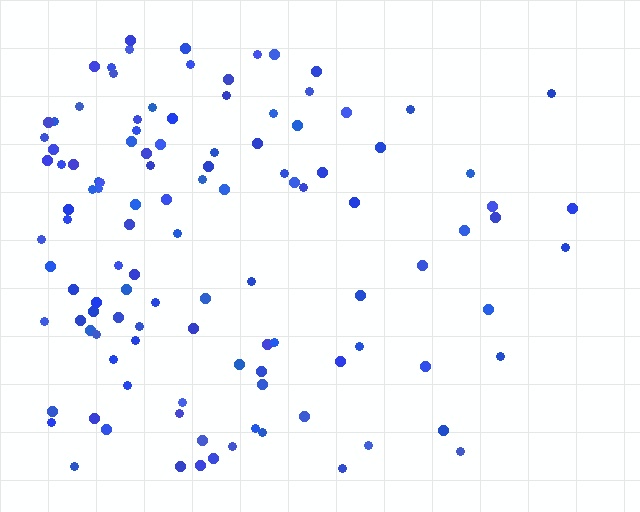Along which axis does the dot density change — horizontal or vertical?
Horizontal.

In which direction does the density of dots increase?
From right to left, with the left side densest.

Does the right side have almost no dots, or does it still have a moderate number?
Still a moderate number, just noticeably fewer than the left.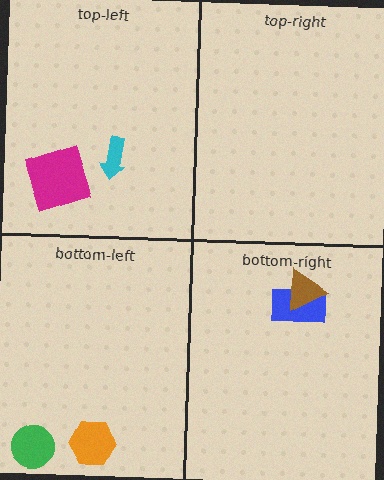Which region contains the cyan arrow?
The top-left region.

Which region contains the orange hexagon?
The bottom-left region.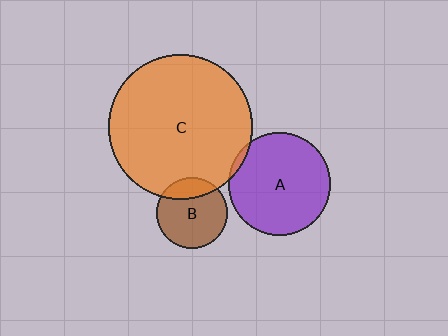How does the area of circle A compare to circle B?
Approximately 2.1 times.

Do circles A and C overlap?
Yes.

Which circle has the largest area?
Circle C (orange).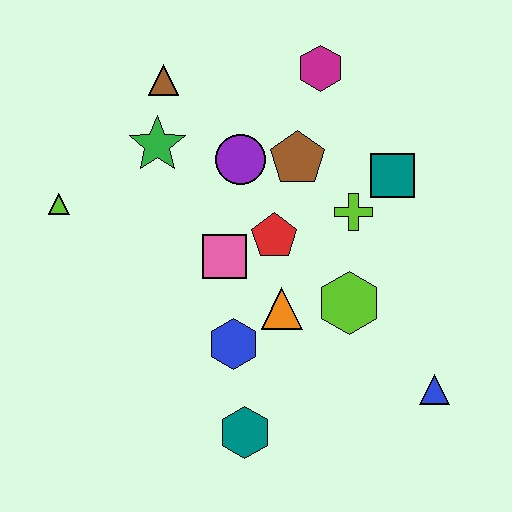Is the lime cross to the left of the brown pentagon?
No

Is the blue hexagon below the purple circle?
Yes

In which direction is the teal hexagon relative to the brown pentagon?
The teal hexagon is below the brown pentagon.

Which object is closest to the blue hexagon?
The orange triangle is closest to the blue hexagon.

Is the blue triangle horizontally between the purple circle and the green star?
No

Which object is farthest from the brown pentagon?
The teal hexagon is farthest from the brown pentagon.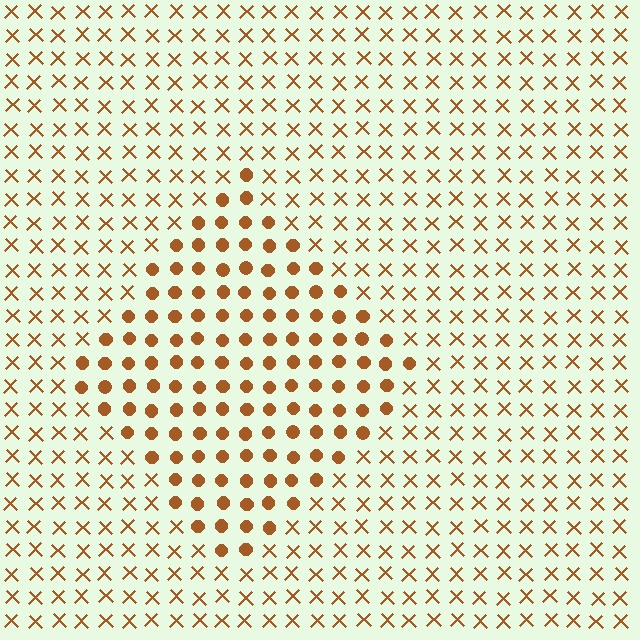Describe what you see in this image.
The image is filled with small brown elements arranged in a uniform grid. A diamond-shaped region contains circles, while the surrounding area contains X marks. The boundary is defined purely by the change in element shape.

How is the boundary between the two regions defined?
The boundary is defined by a change in element shape: circles inside vs. X marks outside. All elements share the same color and spacing.